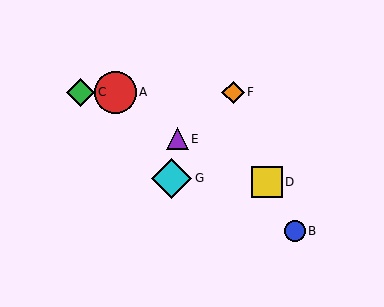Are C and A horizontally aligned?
Yes, both are at y≈92.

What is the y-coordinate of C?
Object C is at y≈92.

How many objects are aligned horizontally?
3 objects (A, C, F) are aligned horizontally.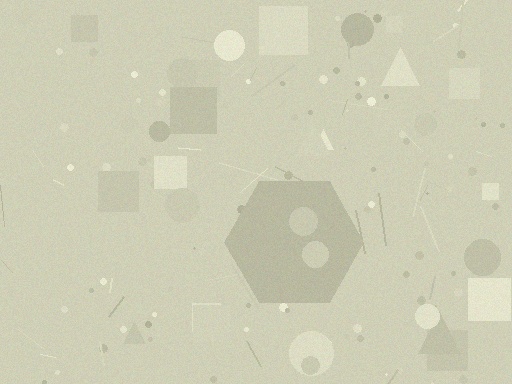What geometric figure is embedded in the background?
A hexagon is embedded in the background.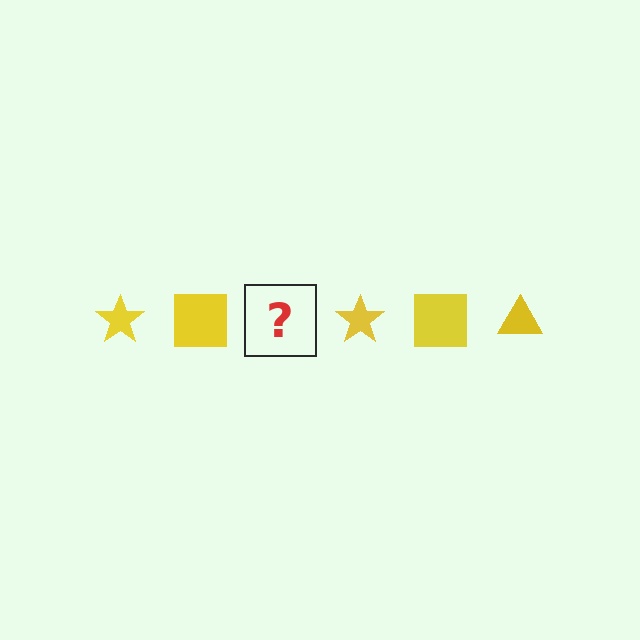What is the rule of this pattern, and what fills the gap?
The rule is that the pattern cycles through star, square, triangle shapes in yellow. The gap should be filled with a yellow triangle.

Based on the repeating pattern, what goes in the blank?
The blank should be a yellow triangle.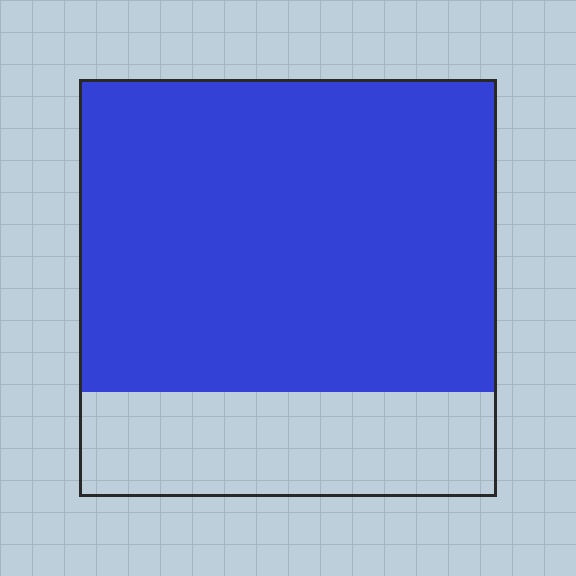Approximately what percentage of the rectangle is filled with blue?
Approximately 75%.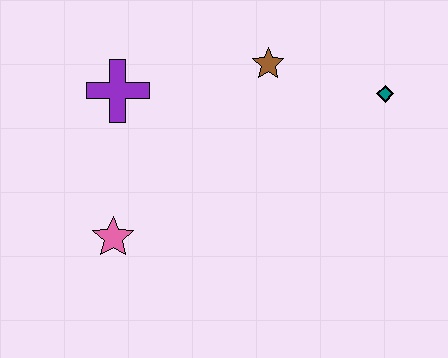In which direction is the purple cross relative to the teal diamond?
The purple cross is to the left of the teal diamond.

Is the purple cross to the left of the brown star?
Yes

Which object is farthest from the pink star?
The teal diamond is farthest from the pink star.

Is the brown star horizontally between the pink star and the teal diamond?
Yes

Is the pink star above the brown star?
No